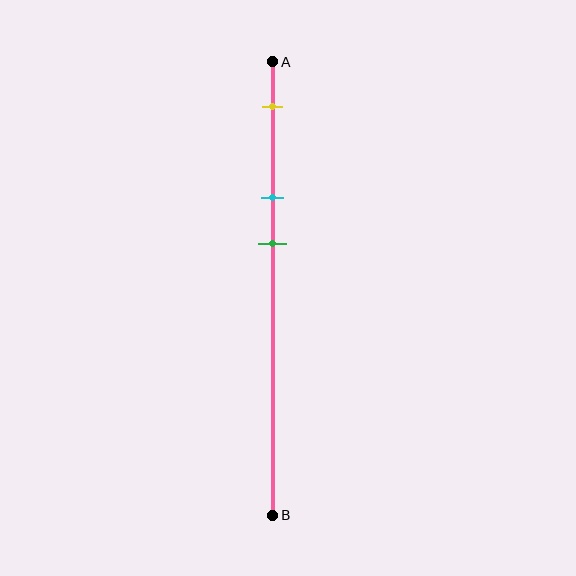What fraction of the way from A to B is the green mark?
The green mark is approximately 40% (0.4) of the way from A to B.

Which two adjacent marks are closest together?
The cyan and green marks are the closest adjacent pair.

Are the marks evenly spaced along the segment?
Yes, the marks are approximately evenly spaced.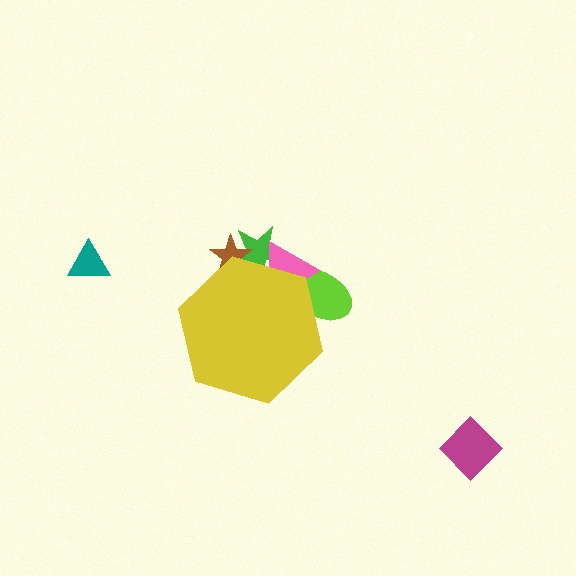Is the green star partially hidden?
Yes, the green star is partially hidden behind the yellow hexagon.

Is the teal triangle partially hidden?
No, the teal triangle is fully visible.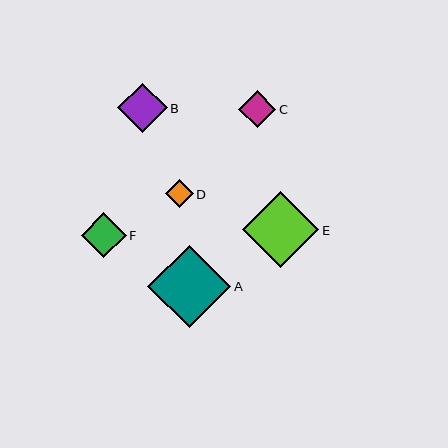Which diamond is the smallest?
Diamond D is the smallest with a size of approximately 28 pixels.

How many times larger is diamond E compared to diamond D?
Diamond E is approximately 2.7 times the size of diamond D.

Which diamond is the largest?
Diamond A is the largest with a size of approximately 83 pixels.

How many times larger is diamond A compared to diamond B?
Diamond A is approximately 1.7 times the size of diamond B.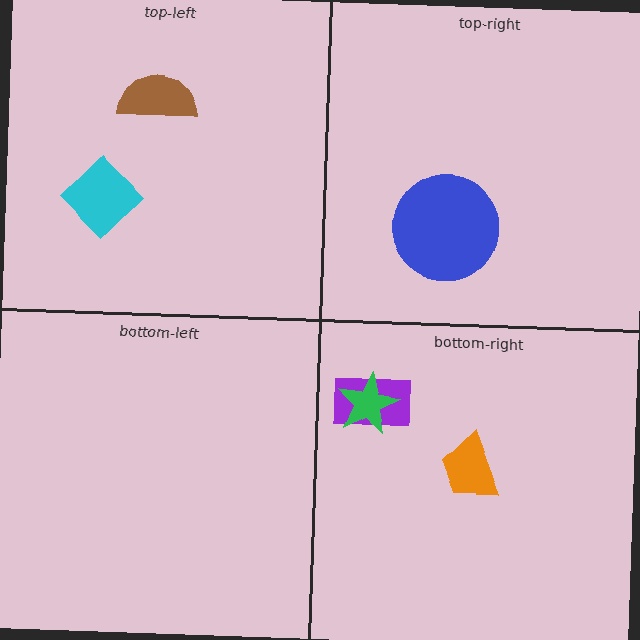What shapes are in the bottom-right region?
The purple rectangle, the orange trapezoid, the green star.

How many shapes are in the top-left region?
2.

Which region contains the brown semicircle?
The top-left region.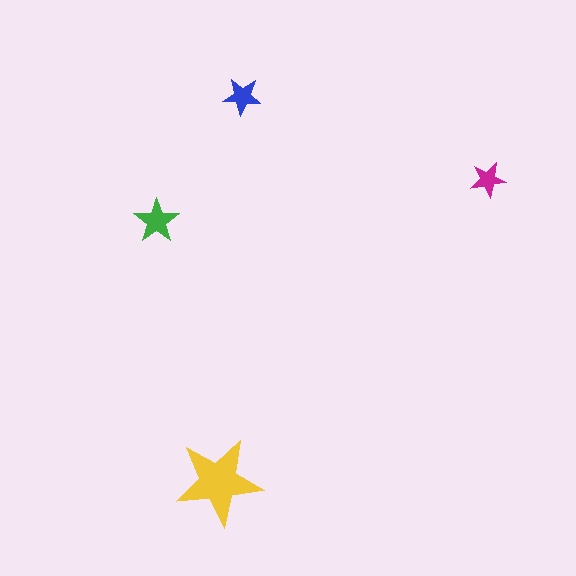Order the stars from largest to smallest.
the yellow one, the green one, the blue one, the magenta one.